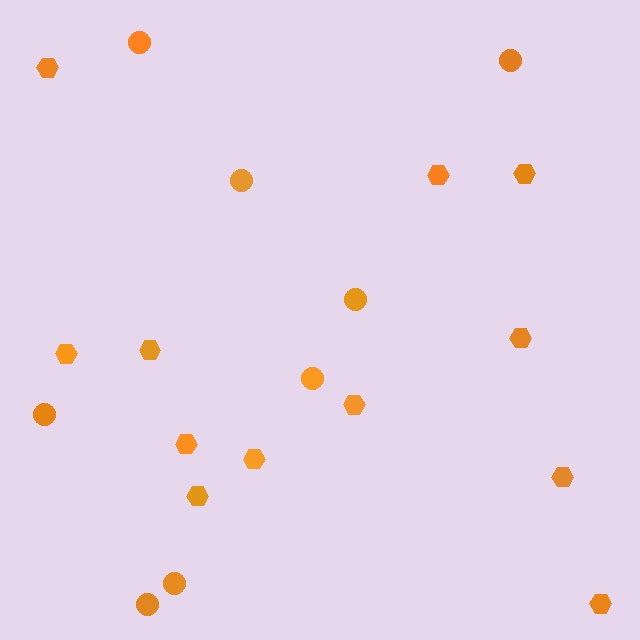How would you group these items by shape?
There are 2 groups: one group of hexagons (12) and one group of circles (8).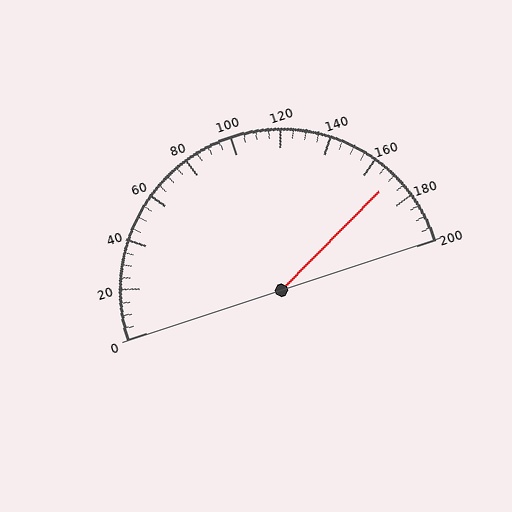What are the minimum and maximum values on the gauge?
The gauge ranges from 0 to 200.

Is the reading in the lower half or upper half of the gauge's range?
The reading is in the upper half of the range (0 to 200).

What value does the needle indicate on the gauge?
The needle indicates approximately 170.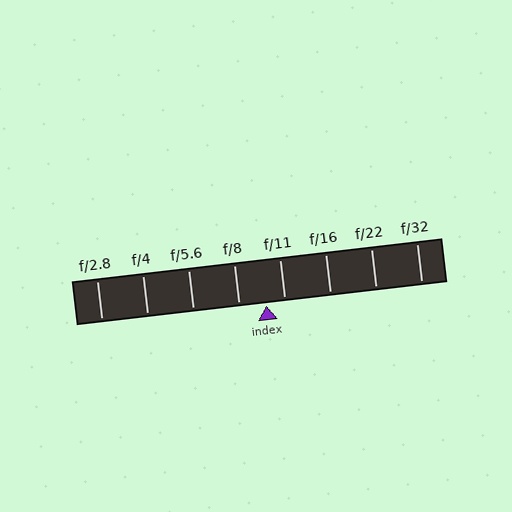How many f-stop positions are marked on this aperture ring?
There are 8 f-stop positions marked.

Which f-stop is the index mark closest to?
The index mark is closest to f/11.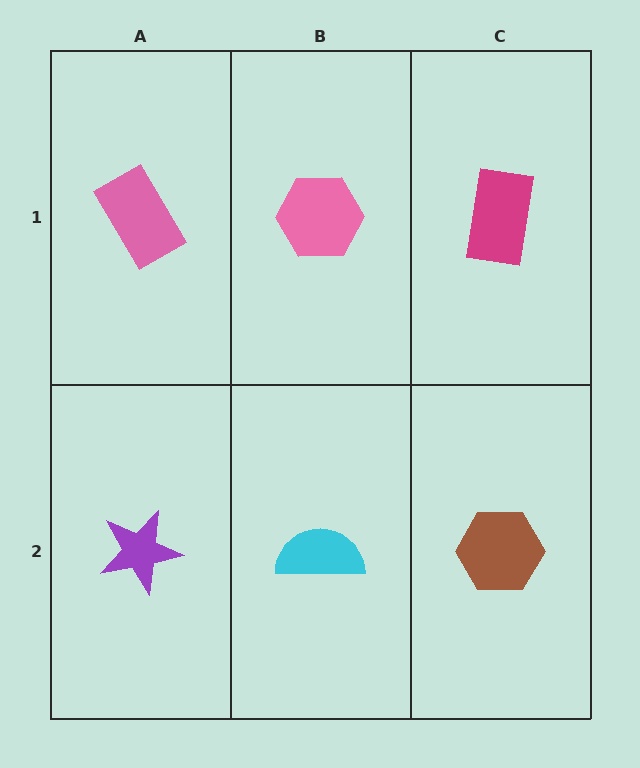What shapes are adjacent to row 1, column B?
A cyan semicircle (row 2, column B), a pink rectangle (row 1, column A), a magenta rectangle (row 1, column C).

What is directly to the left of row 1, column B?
A pink rectangle.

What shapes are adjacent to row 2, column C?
A magenta rectangle (row 1, column C), a cyan semicircle (row 2, column B).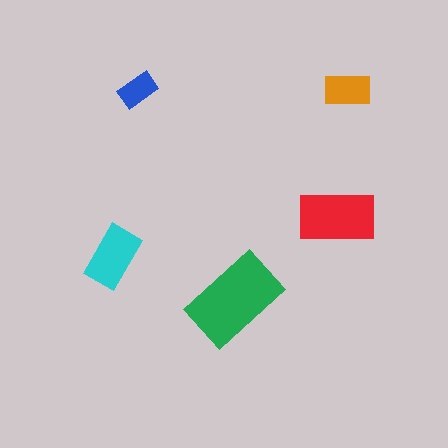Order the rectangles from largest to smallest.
the green one, the red one, the cyan one, the orange one, the blue one.